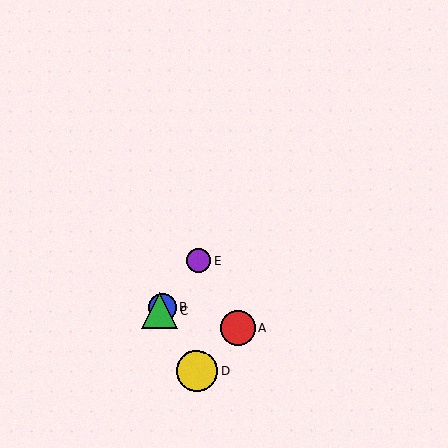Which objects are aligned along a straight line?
Objects B, C, E are aligned along a straight line.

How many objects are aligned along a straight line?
3 objects (B, C, E) are aligned along a straight line.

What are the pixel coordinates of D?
Object D is at (197, 371).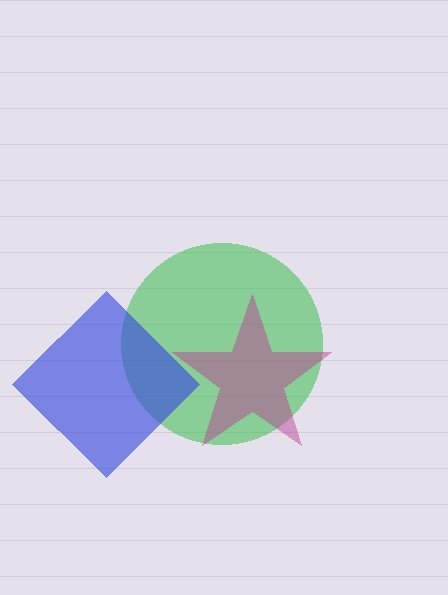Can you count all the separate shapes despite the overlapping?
Yes, there are 3 separate shapes.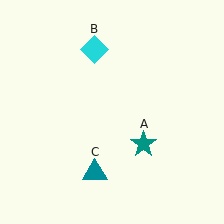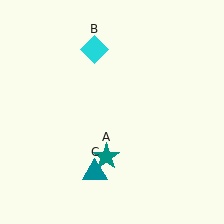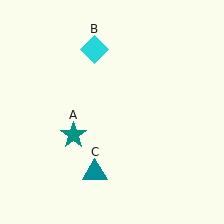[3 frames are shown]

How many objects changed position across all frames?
1 object changed position: teal star (object A).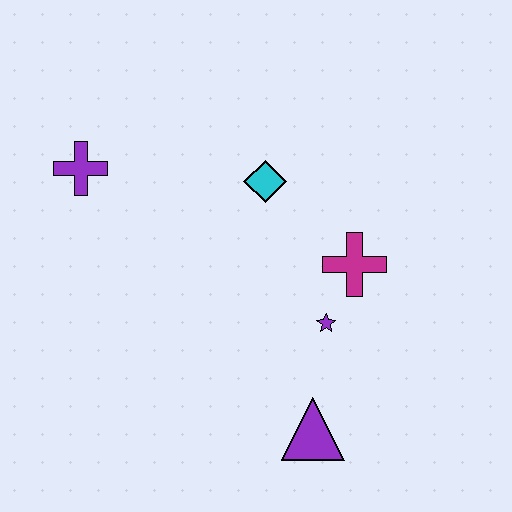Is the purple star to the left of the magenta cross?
Yes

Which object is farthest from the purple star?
The purple cross is farthest from the purple star.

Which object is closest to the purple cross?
The cyan diamond is closest to the purple cross.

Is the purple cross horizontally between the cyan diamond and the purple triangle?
No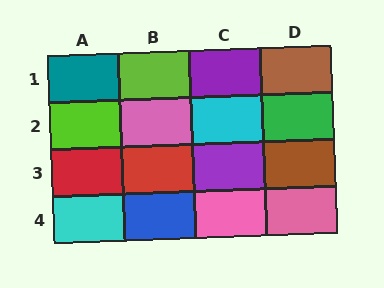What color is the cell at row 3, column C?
Purple.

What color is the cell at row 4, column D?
Pink.